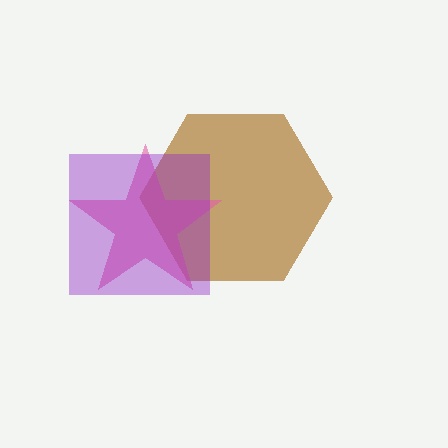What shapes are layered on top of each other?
The layered shapes are: a brown hexagon, a pink star, a purple square.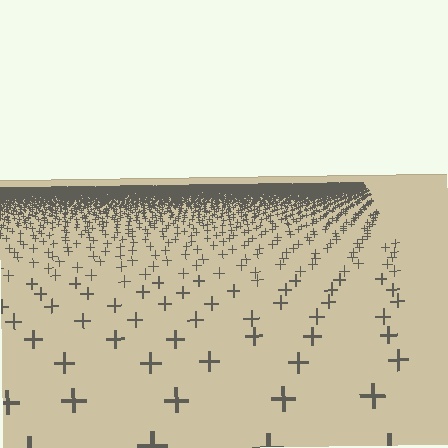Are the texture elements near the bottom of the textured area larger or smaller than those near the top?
Larger. Near the bottom, elements are closer to the viewer and appear at a bigger on-screen size.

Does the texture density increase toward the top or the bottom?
Density increases toward the top.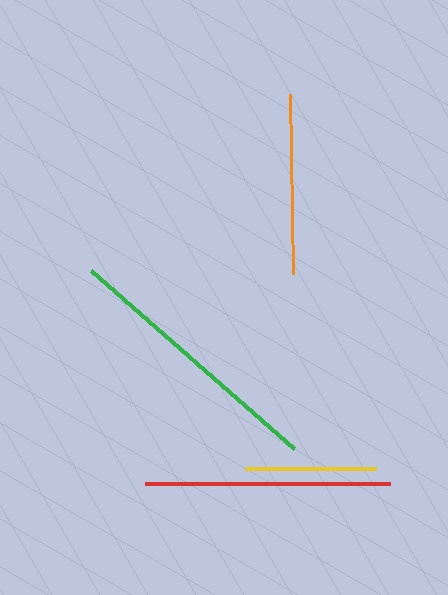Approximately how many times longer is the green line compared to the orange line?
The green line is approximately 1.5 times the length of the orange line.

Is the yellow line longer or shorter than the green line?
The green line is longer than the yellow line.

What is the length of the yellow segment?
The yellow segment is approximately 131 pixels long.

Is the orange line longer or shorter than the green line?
The green line is longer than the orange line.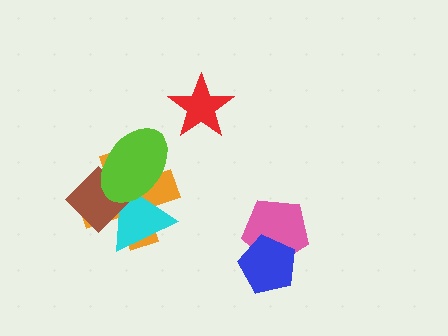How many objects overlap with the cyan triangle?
3 objects overlap with the cyan triangle.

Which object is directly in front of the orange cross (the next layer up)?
The cyan triangle is directly in front of the orange cross.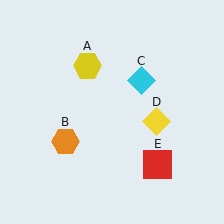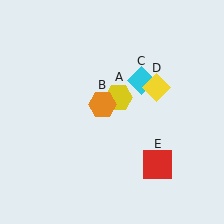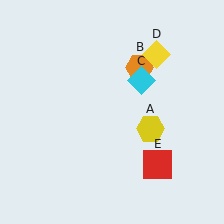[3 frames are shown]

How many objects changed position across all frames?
3 objects changed position: yellow hexagon (object A), orange hexagon (object B), yellow diamond (object D).